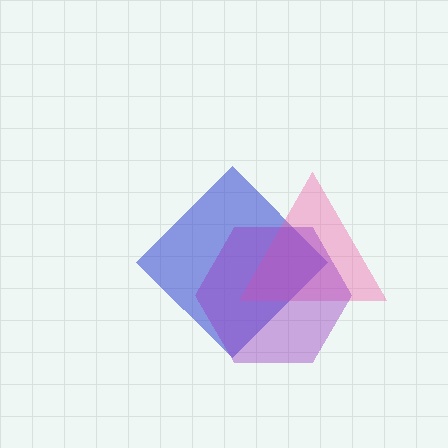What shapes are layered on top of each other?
The layered shapes are: a blue diamond, a pink triangle, a purple hexagon.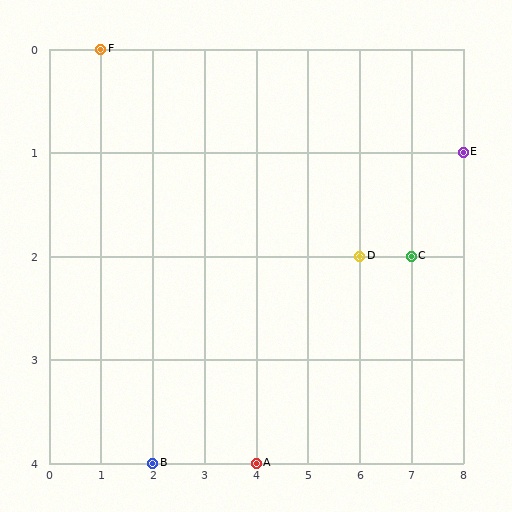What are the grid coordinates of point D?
Point D is at grid coordinates (6, 2).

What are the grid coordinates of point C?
Point C is at grid coordinates (7, 2).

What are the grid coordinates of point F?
Point F is at grid coordinates (1, 0).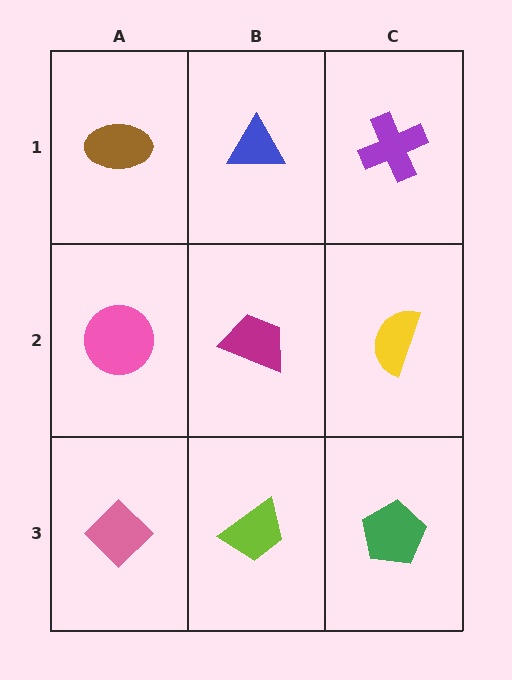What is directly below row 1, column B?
A magenta trapezoid.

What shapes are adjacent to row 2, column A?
A brown ellipse (row 1, column A), a pink diamond (row 3, column A), a magenta trapezoid (row 2, column B).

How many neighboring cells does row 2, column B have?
4.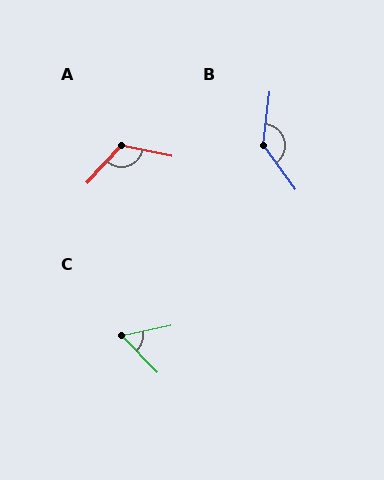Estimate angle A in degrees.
Approximately 121 degrees.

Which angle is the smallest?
C, at approximately 58 degrees.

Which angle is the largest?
B, at approximately 138 degrees.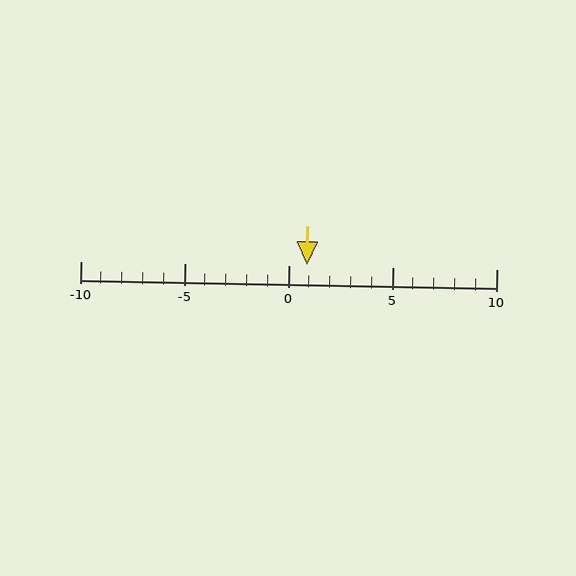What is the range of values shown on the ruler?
The ruler shows values from -10 to 10.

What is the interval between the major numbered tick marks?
The major tick marks are spaced 5 units apart.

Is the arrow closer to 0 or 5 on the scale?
The arrow is closer to 0.